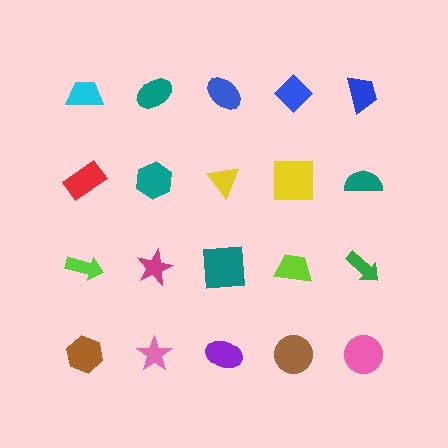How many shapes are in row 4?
5 shapes.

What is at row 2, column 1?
A red rectangle.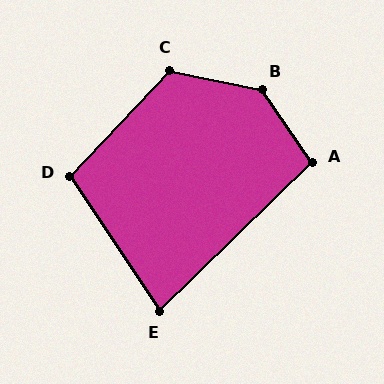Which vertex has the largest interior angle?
B, at approximately 137 degrees.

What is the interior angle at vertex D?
Approximately 103 degrees (obtuse).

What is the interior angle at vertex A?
Approximately 100 degrees (obtuse).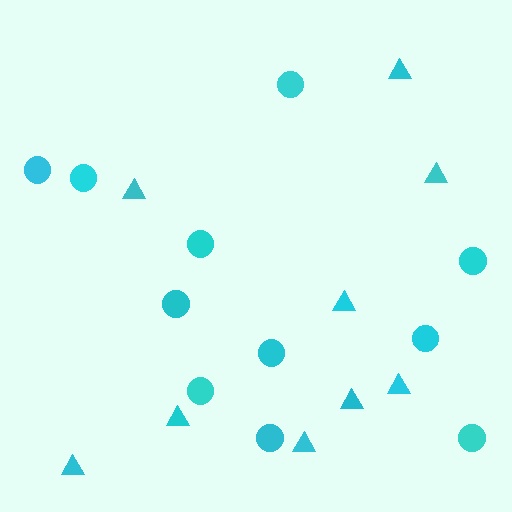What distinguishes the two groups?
There are 2 groups: one group of circles (11) and one group of triangles (9).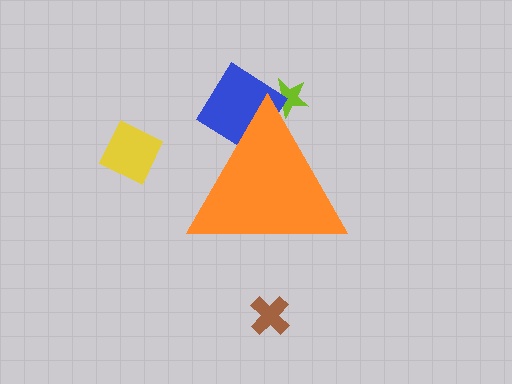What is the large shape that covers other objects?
An orange triangle.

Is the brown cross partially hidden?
No, the brown cross is fully visible.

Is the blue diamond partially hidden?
Yes, the blue diamond is partially hidden behind the orange triangle.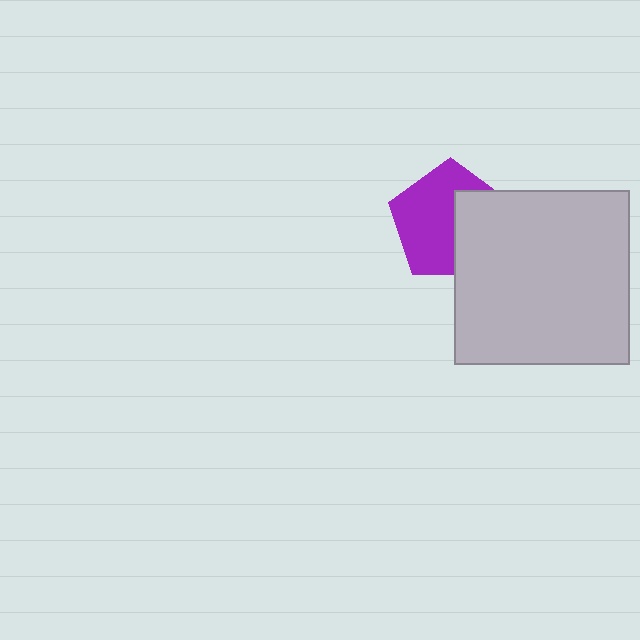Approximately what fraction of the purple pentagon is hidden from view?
Roughly 40% of the purple pentagon is hidden behind the light gray square.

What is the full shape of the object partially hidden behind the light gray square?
The partially hidden object is a purple pentagon.